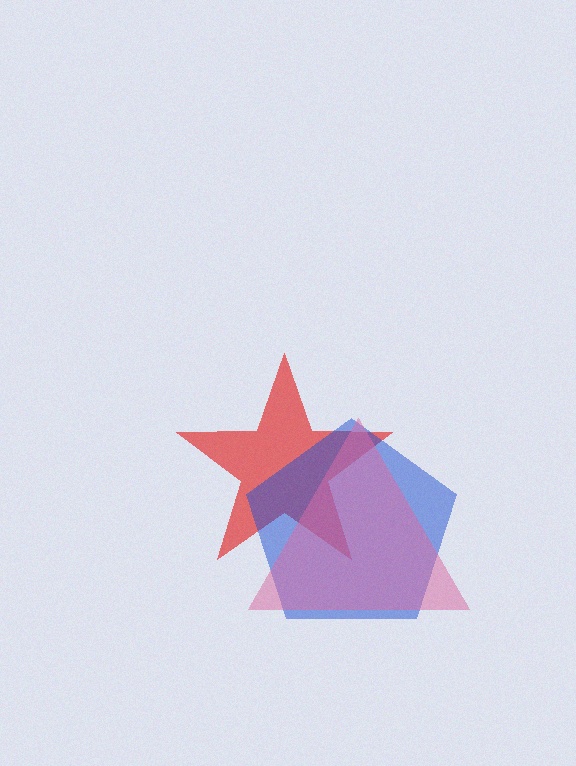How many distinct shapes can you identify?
There are 3 distinct shapes: a red star, a blue pentagon, a pink triangle.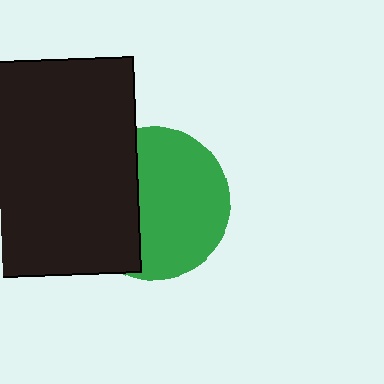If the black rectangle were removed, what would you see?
You would see the complete green circle.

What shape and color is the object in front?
The object in front is a black rectangle.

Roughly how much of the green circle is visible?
About half of it is visible (roughly 61%).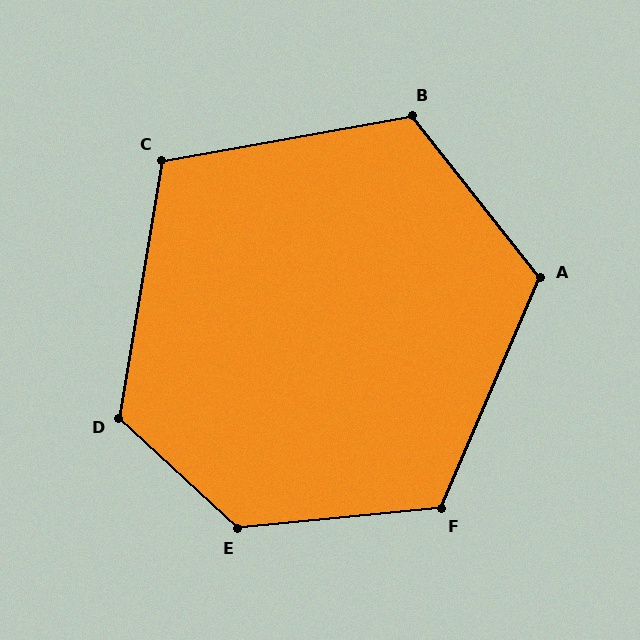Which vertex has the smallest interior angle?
C, at approximately 110 degrees.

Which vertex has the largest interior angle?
E, at approximately 132 degrees.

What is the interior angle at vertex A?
Approximately 119 degrees (obtuse).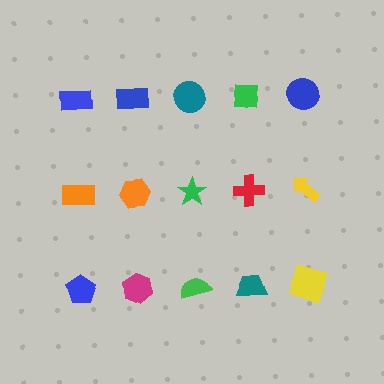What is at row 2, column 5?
A yellow arrow.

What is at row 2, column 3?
A green star.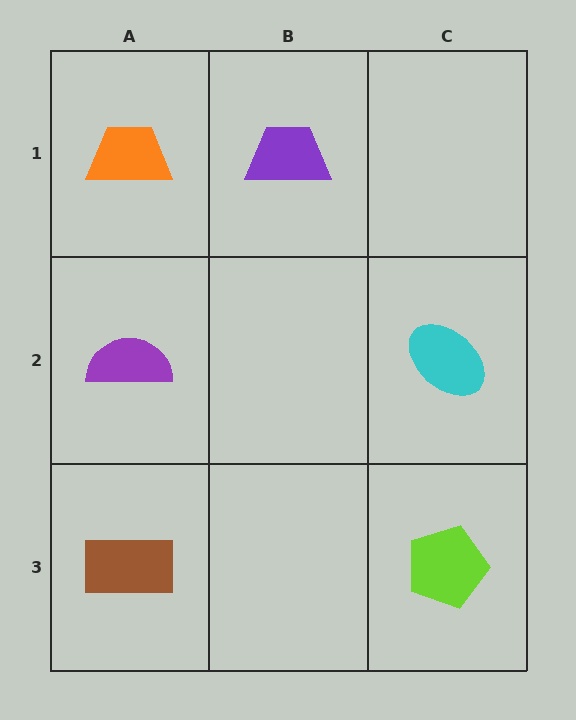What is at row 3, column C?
A lime pentagon.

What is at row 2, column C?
A cyan ellipse.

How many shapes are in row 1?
2 shapes.